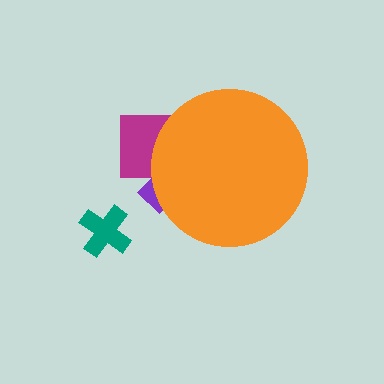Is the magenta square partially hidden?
Yes, the magenta square is partially hidden behind the orange circle.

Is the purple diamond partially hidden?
Yes, the purple diamond is partially hidden behind the orange circle.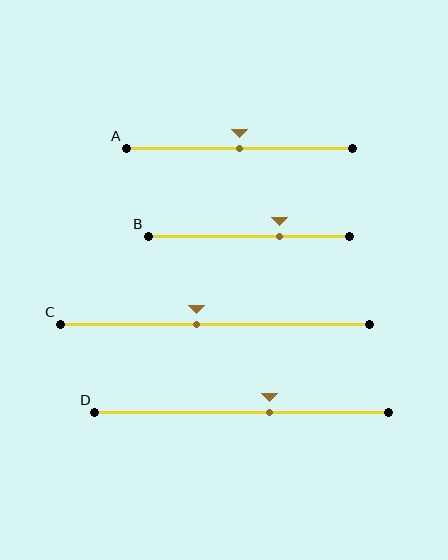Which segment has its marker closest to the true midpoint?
Segment A has its marker closest to the true midpoint.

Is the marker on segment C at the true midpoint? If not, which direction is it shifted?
No, the marker on segment C is shifted to the left by about 6% of the segment length.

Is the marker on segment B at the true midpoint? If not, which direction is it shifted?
No, the marker on segment B is shifted to the right by about 15% of the segment length.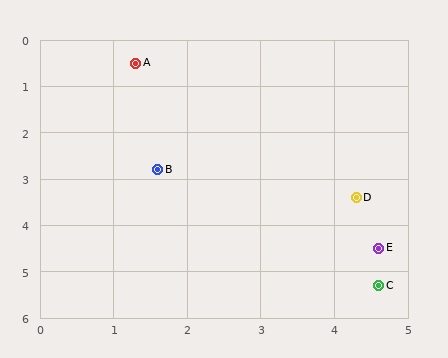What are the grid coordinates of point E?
Point E is at approximately (4.6, 4.5).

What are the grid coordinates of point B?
Point B is at approximately (1.6, 2.8).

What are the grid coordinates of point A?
Point A is at approximately (1.3, 0.5).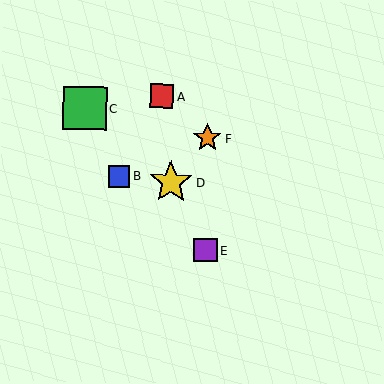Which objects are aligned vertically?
Objects E, F are aligned vertically.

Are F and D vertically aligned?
No, F is at x≈207 and D is at x≈171.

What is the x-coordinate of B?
Object B is at x≈120.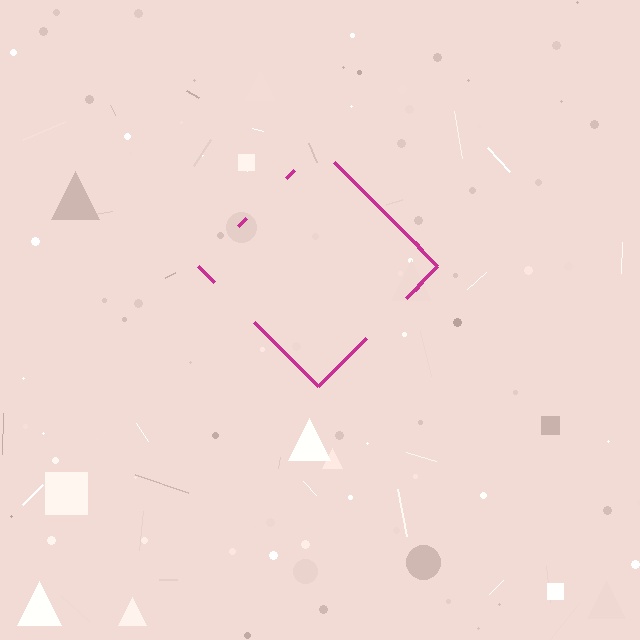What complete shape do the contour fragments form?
The contour fragments form a diamond.